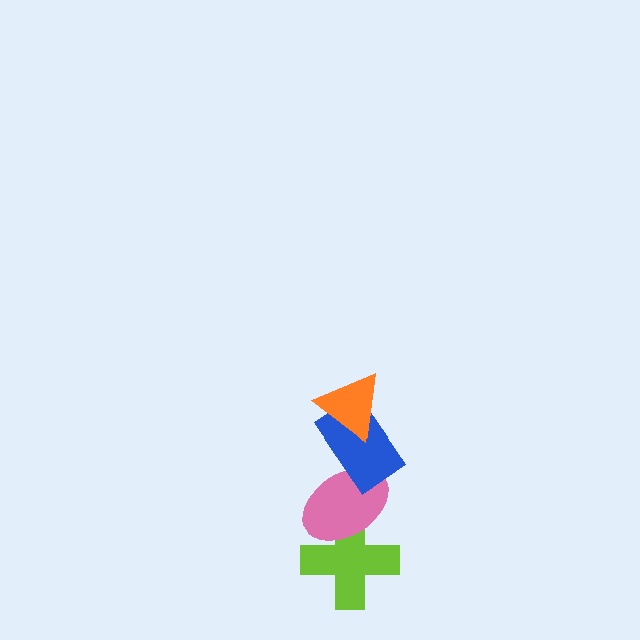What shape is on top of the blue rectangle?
The orange triangle is on top of the blue rectangle.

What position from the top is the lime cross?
The lime cross is 4th from the top.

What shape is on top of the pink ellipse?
The blue rectangle is on top of the pink ellipse.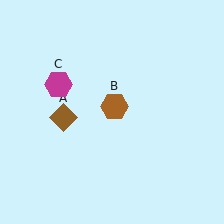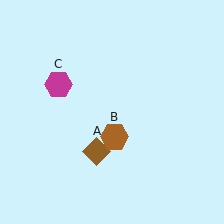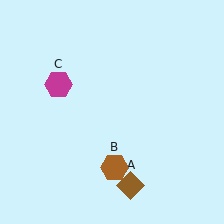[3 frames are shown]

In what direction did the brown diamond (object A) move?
The brown diamond (object A) moved down and to the right.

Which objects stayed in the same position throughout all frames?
Magenta hexagon (object C) remained stationary.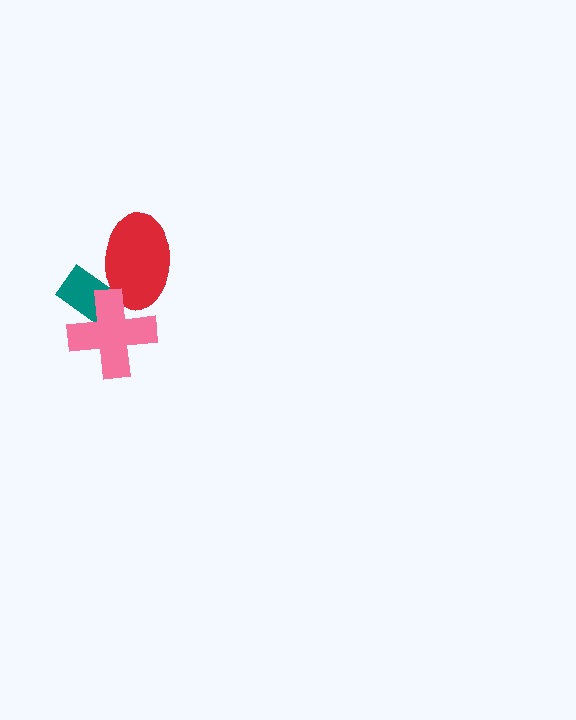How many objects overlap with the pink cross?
2 objects overlap with the pink cross.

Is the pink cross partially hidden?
No, no other shape covers it.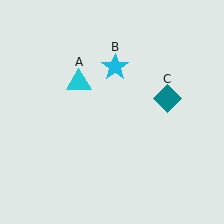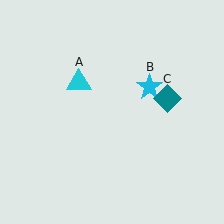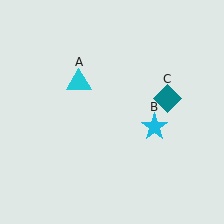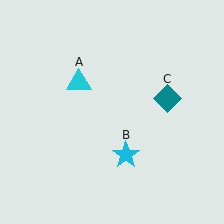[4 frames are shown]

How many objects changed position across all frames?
1 object changed position: cyan star (object B).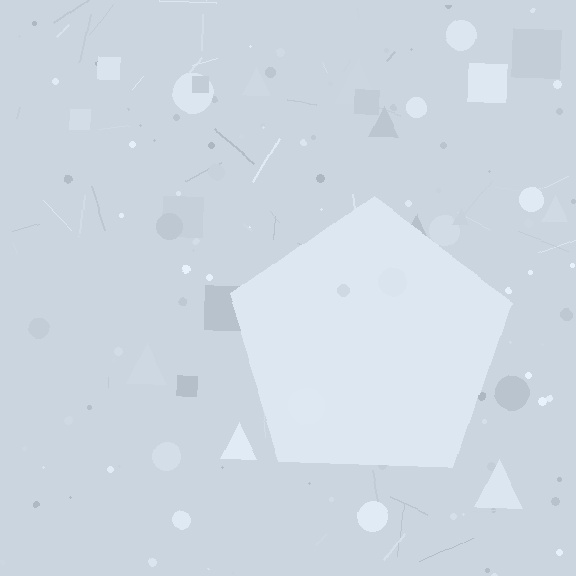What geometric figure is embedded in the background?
A pentagon is embedded in the background.